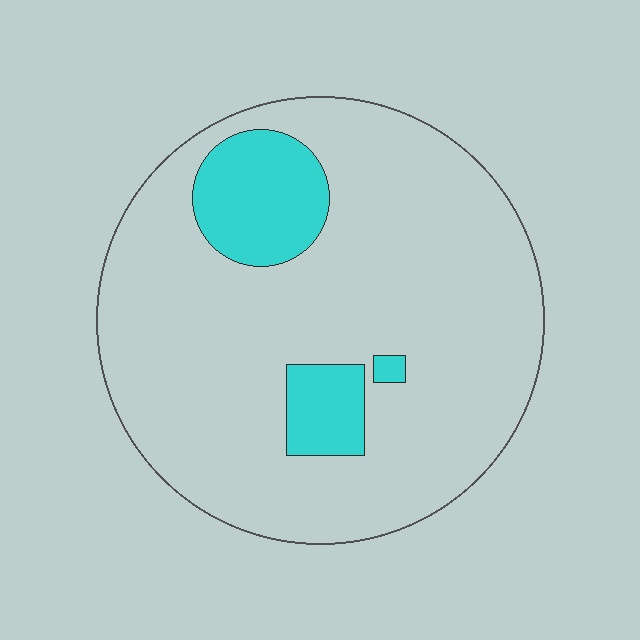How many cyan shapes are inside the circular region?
3.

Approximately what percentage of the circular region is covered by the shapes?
Approximately 15%.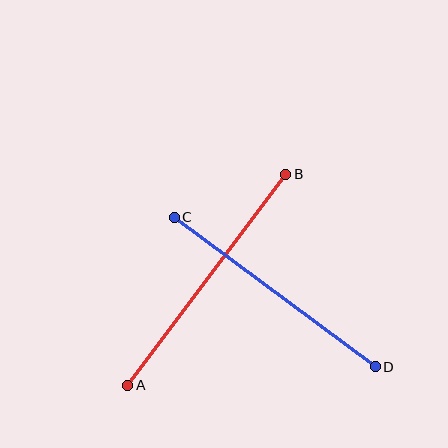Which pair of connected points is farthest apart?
Points A and B are farthest apart.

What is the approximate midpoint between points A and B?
The midpoint is at approximately (207, 280) pixels.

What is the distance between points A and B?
The distance is approximately 263 pixels.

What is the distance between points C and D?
The distance is approximately 251 pixels.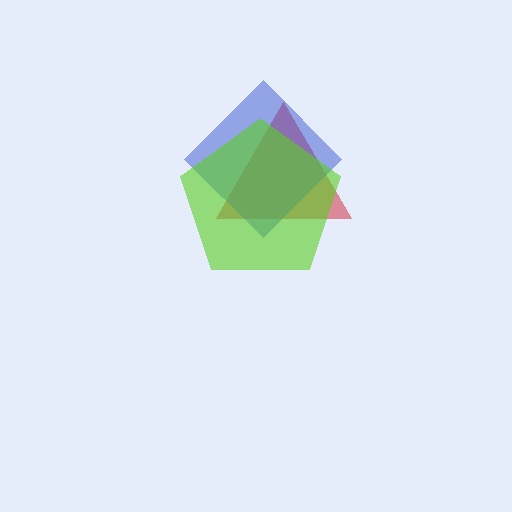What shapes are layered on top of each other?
The layered shapes are: a red triangle, a blue diamond, a lime pentagon.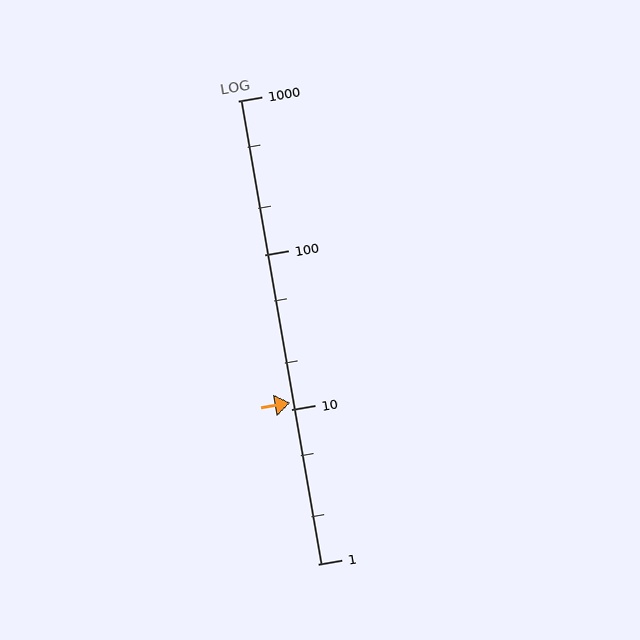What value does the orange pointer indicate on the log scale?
The pointer indicates approximately 11.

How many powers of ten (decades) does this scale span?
The scale spans 3 decades, from 1 to 1000.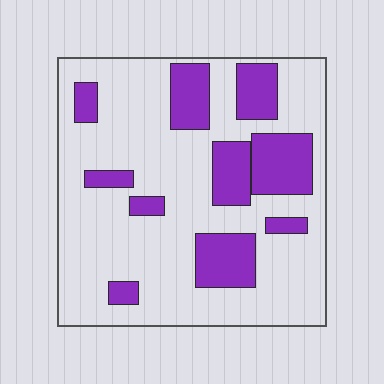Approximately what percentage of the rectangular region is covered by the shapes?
Approximately 25%.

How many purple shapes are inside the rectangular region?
10.